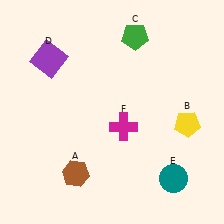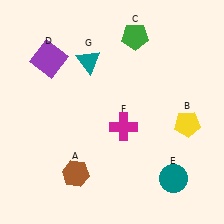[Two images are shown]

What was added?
A teal triangle (G) was added in Image 2.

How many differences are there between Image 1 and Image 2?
There is 1 difference between the two images.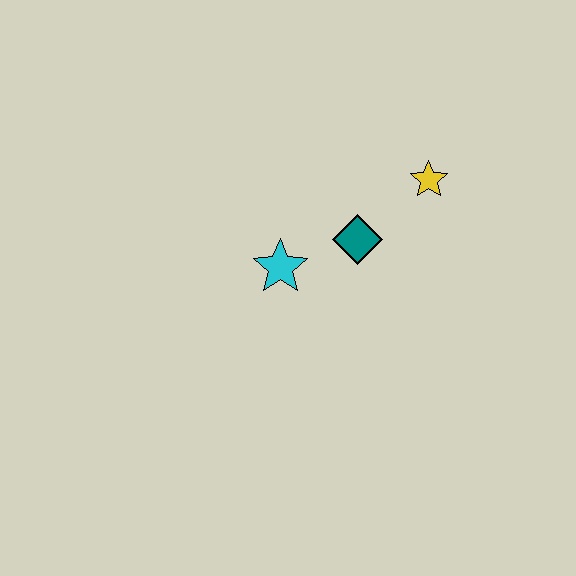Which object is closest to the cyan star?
The teal diamond is closest to the cyan star.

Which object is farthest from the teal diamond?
The yellow star is farthest from the teal diamond.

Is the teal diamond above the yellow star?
No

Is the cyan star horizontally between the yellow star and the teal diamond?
No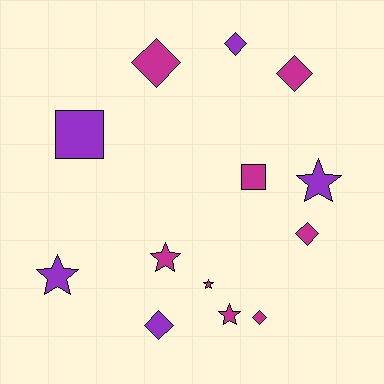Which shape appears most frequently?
Diamond, with 6 objects.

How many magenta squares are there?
There is 1 magenta square.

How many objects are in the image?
There are 13 objects.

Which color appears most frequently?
Magenta, with 8 objects.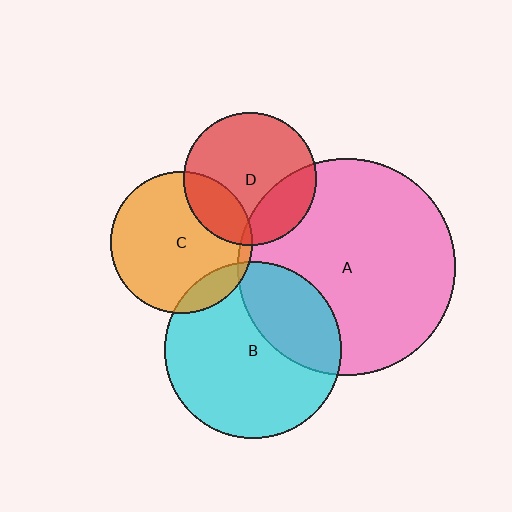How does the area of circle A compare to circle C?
Approximately 2.3 times.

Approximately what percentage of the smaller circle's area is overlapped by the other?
Approximately 20%.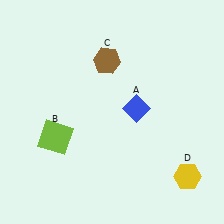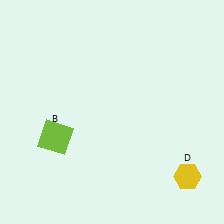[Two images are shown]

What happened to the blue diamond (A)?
The blue diamond (A) was removed in Image 2. It was in the top-right area of Image 1.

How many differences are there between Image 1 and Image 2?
There are 2 differences between the two images.